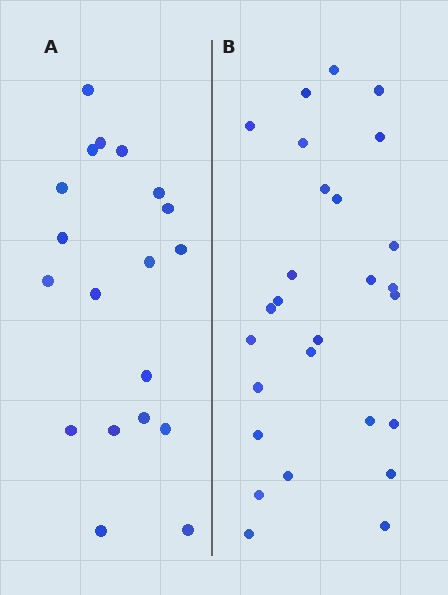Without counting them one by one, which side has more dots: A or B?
Region B (the right region) has more dots.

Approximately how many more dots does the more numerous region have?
Region B has roughly 8 or so more dots than region A.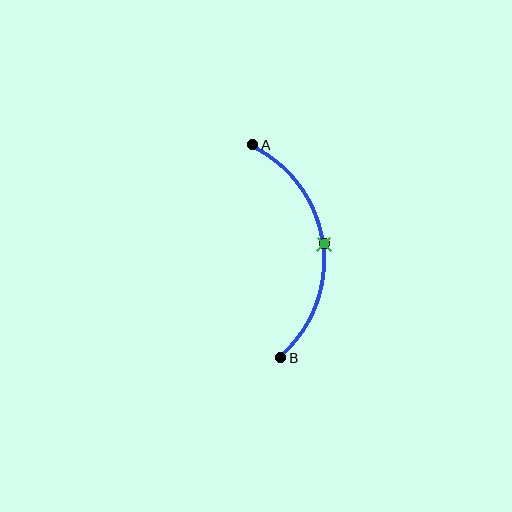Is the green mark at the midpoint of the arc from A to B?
Yes. The green mark lies on the arc at equal arc-length from both A and B — it is the arc midpoint.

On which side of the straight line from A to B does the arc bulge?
The arc bulges to the right of the straight line connecting A and B.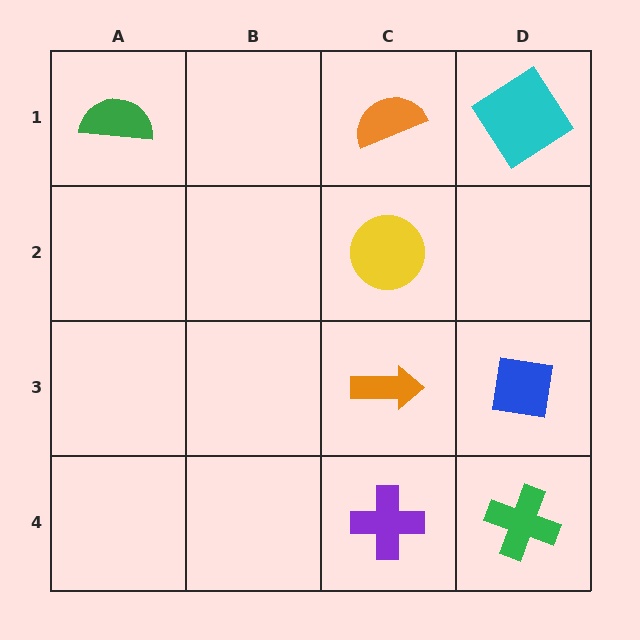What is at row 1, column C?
An orange semicircle.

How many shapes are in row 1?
3 shapes.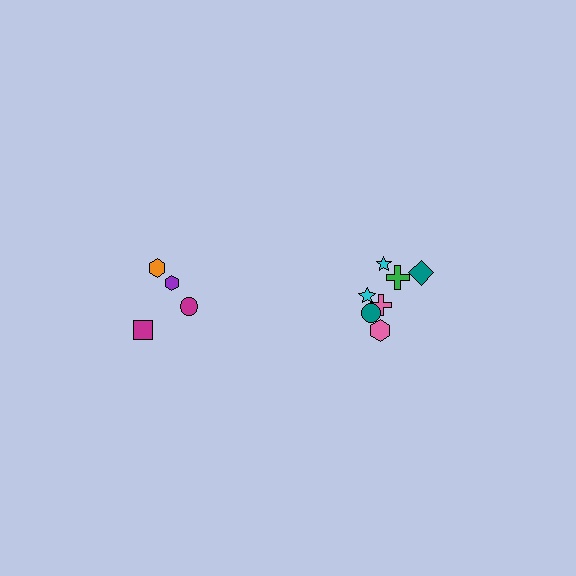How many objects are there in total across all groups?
There are 11 objects.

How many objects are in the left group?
There are 4 objects.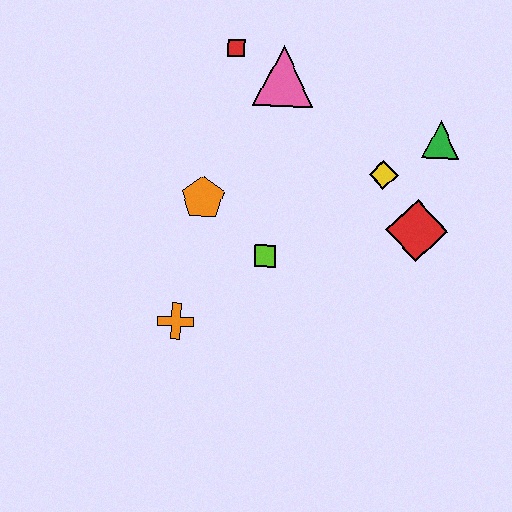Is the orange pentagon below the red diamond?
No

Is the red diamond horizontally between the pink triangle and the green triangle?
Yes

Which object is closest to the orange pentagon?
The lime square is closest to the orange pentagon.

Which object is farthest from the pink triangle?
The orange cross is farthest from the pink triangle.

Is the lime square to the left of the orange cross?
No